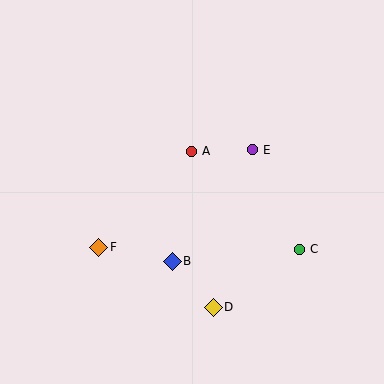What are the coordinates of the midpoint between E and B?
The midpoint between E and B is at (212, 206).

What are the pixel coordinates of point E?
Point E is at (252, 150).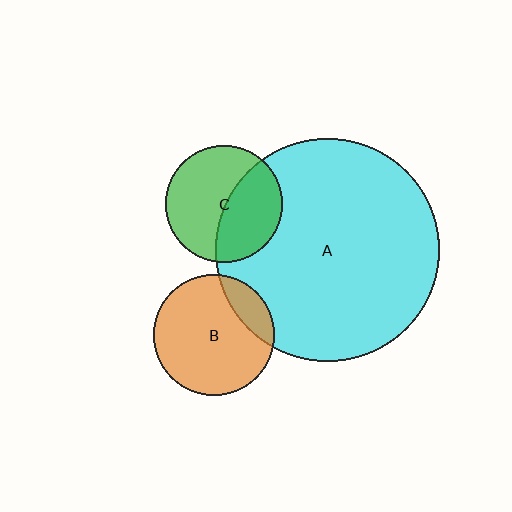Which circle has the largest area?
Circle A (cyan).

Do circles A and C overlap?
Yes.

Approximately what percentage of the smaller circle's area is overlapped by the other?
Approximately 45%.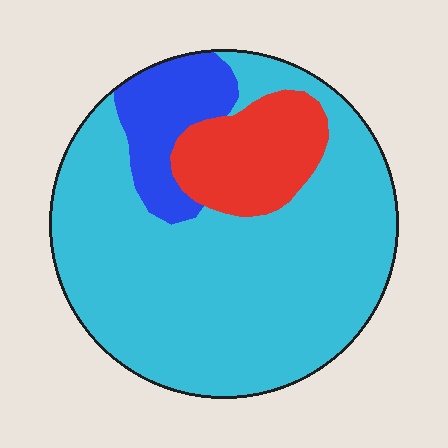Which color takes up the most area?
Cyan, at roughly 75%.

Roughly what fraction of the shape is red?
Red covers around 15% of the shape.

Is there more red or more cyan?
Cyan.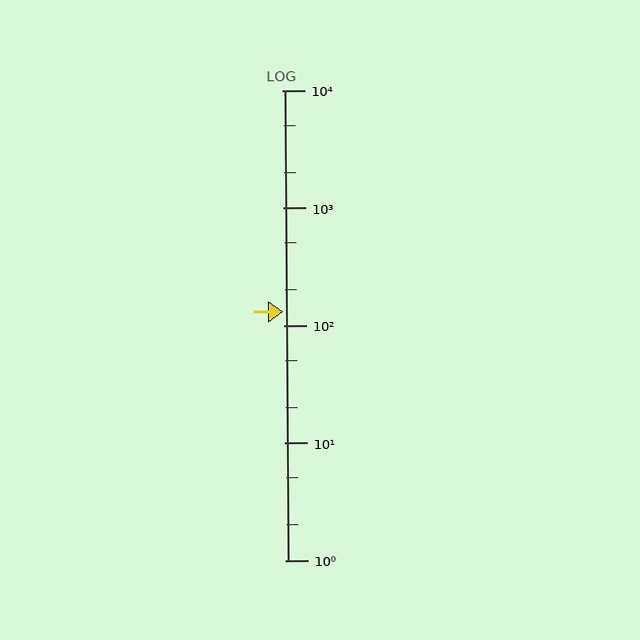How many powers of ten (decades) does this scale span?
The scale spans 4 decades, from 1 to 10000.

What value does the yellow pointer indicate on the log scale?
The pointer indicates approximately 130.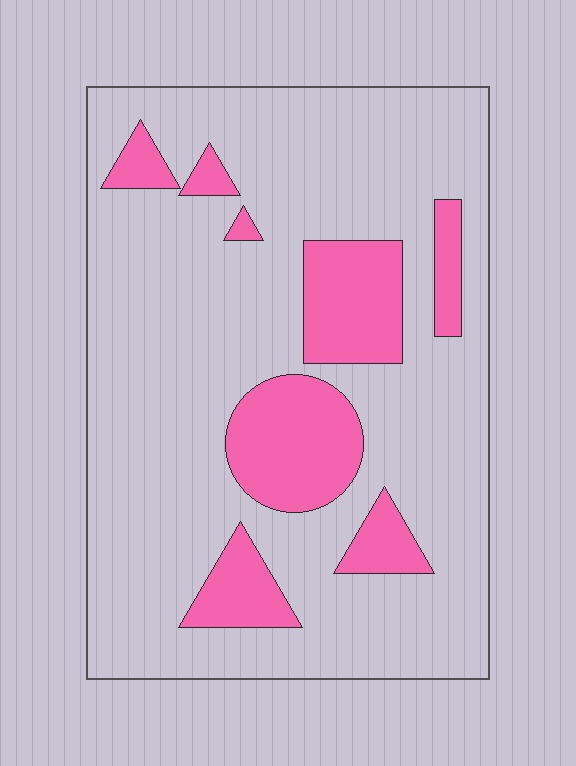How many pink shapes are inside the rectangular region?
8.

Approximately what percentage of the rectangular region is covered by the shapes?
Approximately 20%.